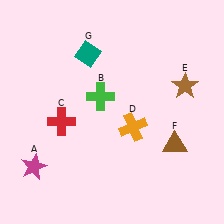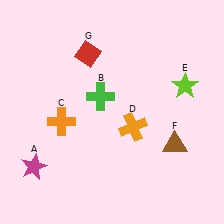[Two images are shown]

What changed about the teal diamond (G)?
In Image 1, G is teal. In Image 2, it changed to red.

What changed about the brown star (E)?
In Image 1, E is brown. In Image 2, it changed to lime.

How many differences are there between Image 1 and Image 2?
There are 3 differences between the two images.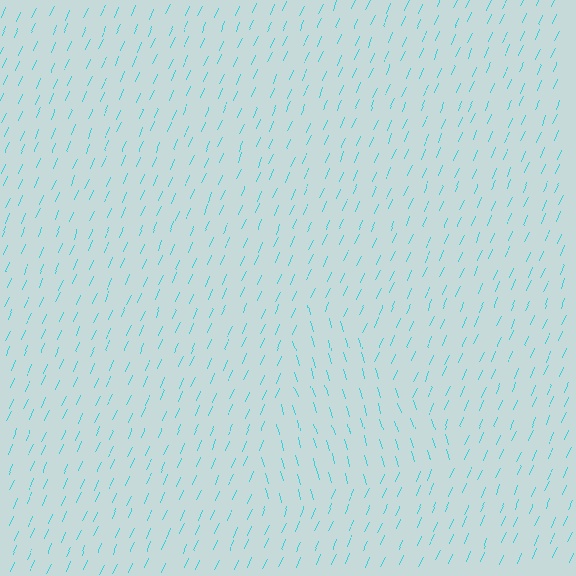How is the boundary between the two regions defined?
The boundary is defined purely by a change in line orientation (approximately 40 degrees difference). All lines are the same color and thickness.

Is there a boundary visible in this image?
Yes, there is a texture boundary formed by a change in line orientation.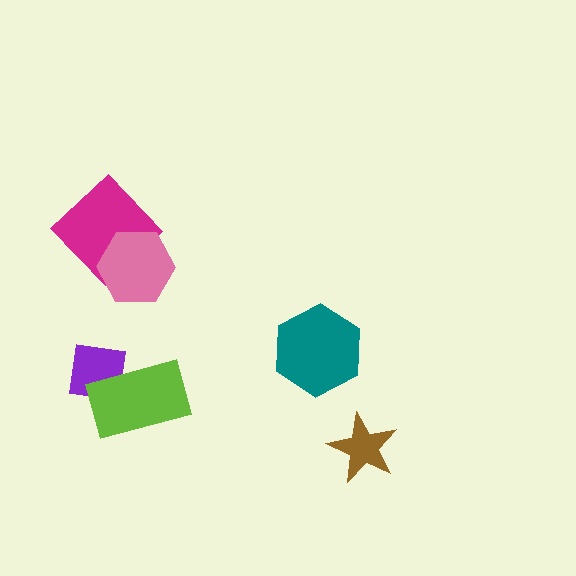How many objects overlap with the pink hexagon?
1 object overlaps with the pink hexagon.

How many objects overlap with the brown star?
0 objects overlap with the brown star.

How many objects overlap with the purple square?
1 object overlaps with the purple square.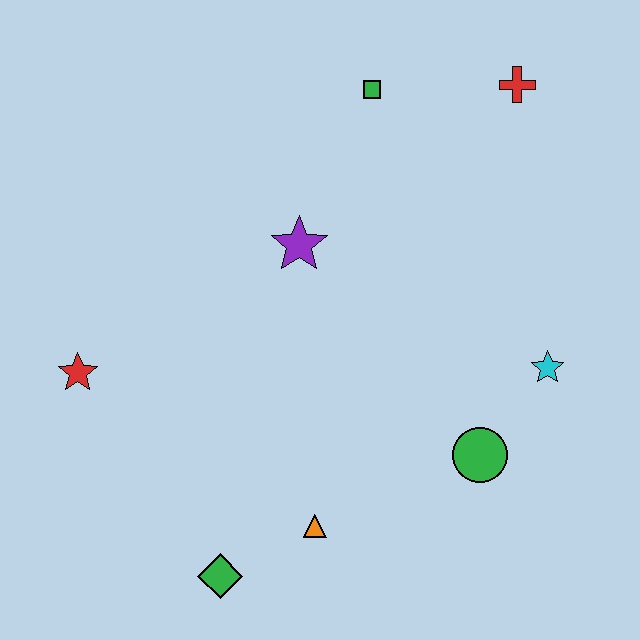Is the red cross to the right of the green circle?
Yes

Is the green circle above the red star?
No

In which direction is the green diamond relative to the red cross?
The green diamond is below the red cross.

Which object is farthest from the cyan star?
The red star is farthest from the cyan star.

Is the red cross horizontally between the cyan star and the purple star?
Yes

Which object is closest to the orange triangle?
The green diamond is closest to the orange triangle.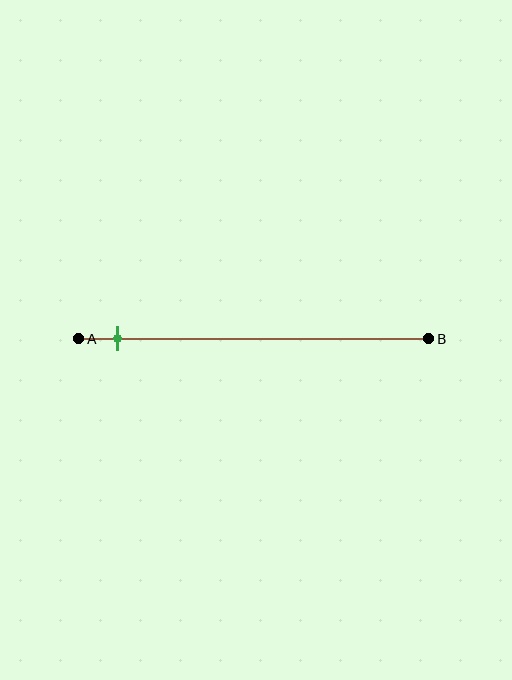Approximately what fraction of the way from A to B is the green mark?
The green mark is approximately 10% of the way from A to B.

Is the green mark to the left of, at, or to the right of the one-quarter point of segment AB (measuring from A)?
The green mark is to the left of the one-quarter point of segment AB.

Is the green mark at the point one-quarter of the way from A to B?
No, the mark is at about 10% from A, not at the 25% one-quarter point.